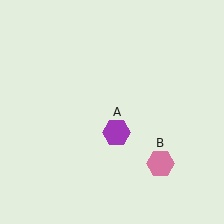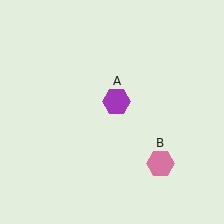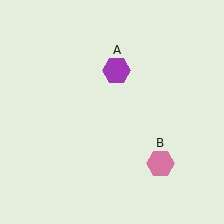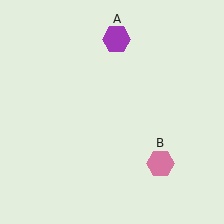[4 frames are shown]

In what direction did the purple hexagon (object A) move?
The purple hexagon (object A) moved up.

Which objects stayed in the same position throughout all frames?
Pink hexagon (object B) remained stationary.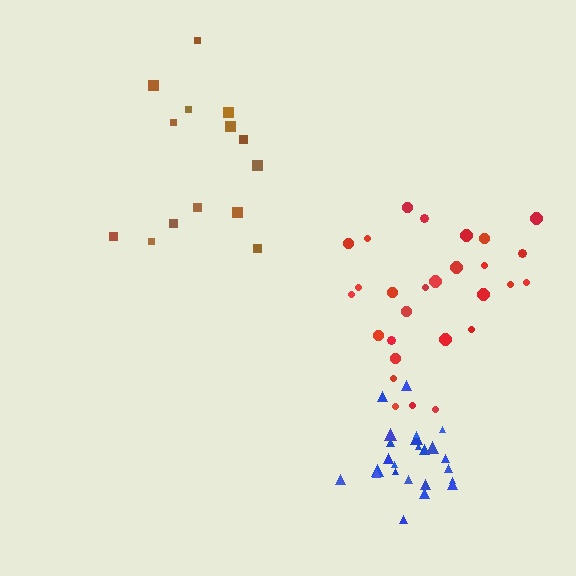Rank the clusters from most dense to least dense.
blue, red, brown.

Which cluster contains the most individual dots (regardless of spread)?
Red (28).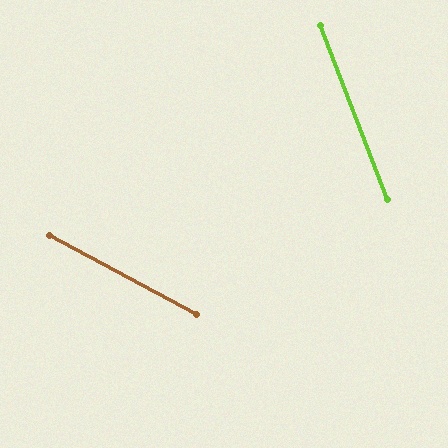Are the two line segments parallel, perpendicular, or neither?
Neither parallel nor perpendicular — they differ by about 41°.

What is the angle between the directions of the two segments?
Approximately 41 degrees.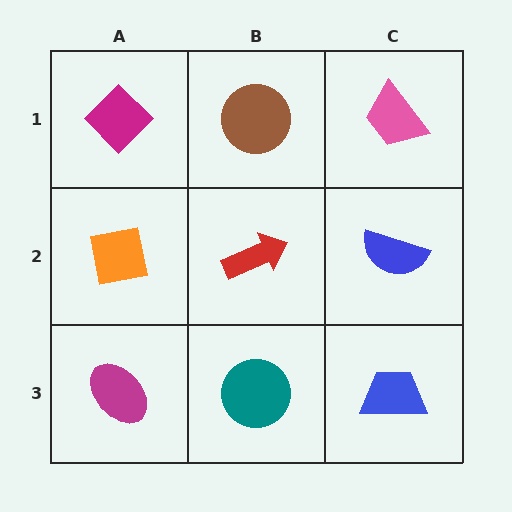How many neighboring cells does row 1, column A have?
2.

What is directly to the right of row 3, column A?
A teal circle.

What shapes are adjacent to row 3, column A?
An orange square (row 2, column A), a teal circle (row 3, column B).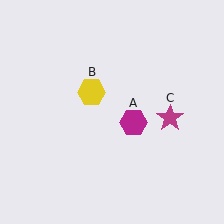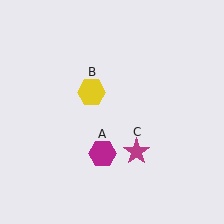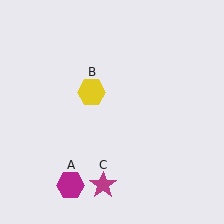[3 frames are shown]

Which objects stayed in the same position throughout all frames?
Yellow hexagon (object B) remained stationary.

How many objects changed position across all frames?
2 objects changed position: magenta hexagon (object A), magenta star (object C).